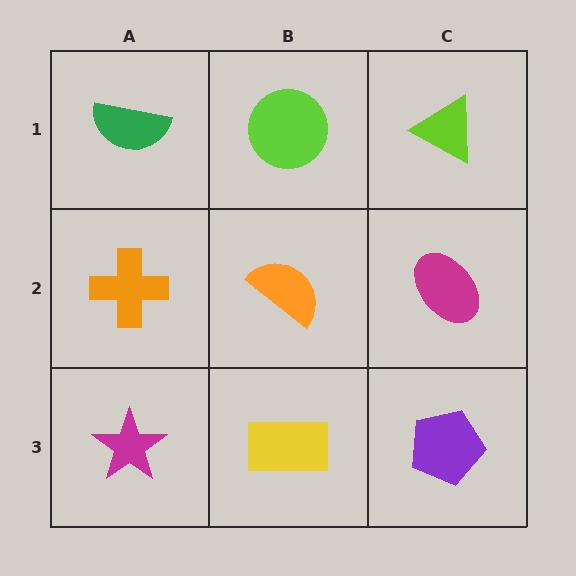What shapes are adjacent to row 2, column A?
A green semicircle (row 1, column A), a magenta star (row 3, column A), an orange semicircle (row 2, column B).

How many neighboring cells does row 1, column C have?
2.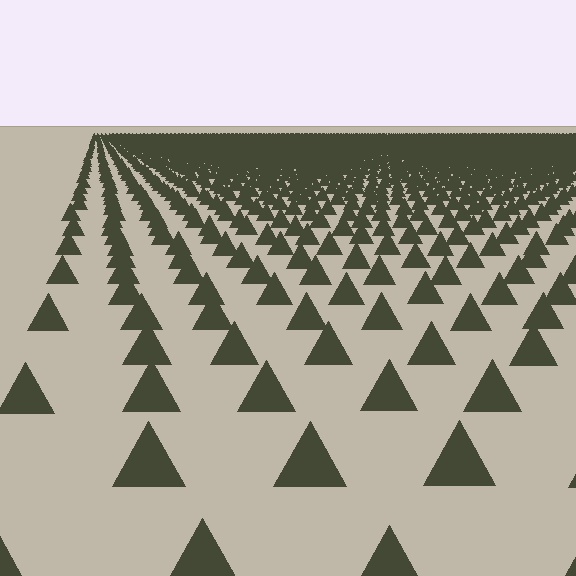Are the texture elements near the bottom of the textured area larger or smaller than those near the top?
Larger. Near the bottom, elements are closer to the viewer and appear at a bigger on-screen size.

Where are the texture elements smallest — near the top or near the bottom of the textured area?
Near the top.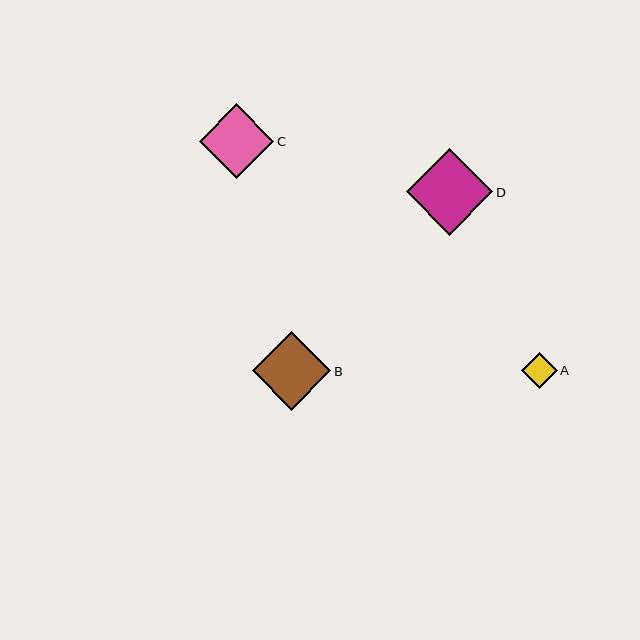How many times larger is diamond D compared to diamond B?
Diamond D is approximately 1.1 times the size of diamond B.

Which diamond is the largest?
Diamond D is the largest with a size of approximately 86 pixels.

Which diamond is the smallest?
Diamond A is the smallest with a size of approximately 36 pixels.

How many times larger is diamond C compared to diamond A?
Diamond C is approximately 2.1 times the size of diamond A.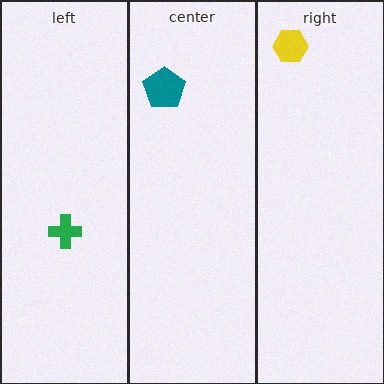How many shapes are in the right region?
1.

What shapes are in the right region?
The yellow hexagon.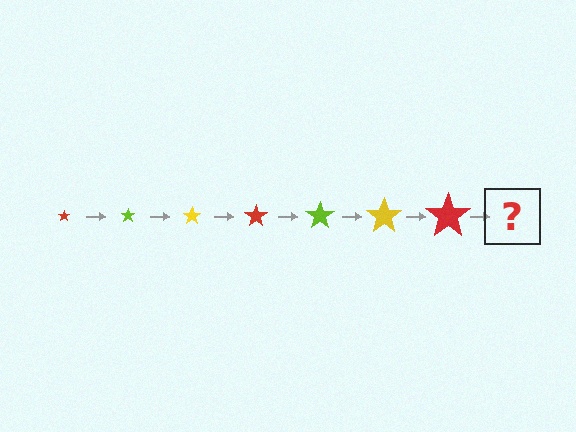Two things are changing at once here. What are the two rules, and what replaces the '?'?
The two rules are that the star grows larger each step and the color cycles through red, lime, and yellow. The '?' should be a lime star, larger than the previous one.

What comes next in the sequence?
The next element should be a lime star, larger than the previous one.